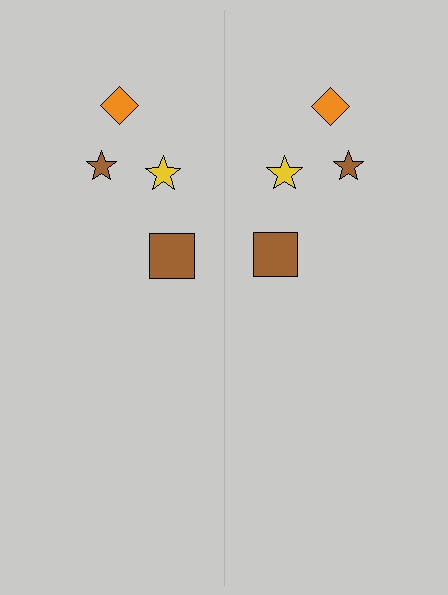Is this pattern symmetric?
Yes, this pattern has bilateral (reflection) symmetry.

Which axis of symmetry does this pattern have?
The pattern has a vertical axis of symmetry running through the center of the image.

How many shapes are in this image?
There are 8 shapes in this image.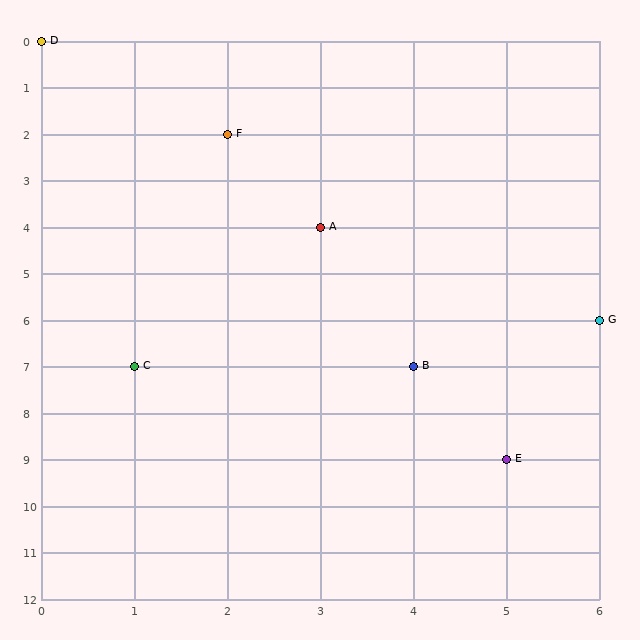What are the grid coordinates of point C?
Point C is at grid coordinates (1, 7).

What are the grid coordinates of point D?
Point D is at grid coordinates (0, 0).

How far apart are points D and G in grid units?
Points D and G are 6 columns and 6 rows apart (about 8.5 grid units diagonally).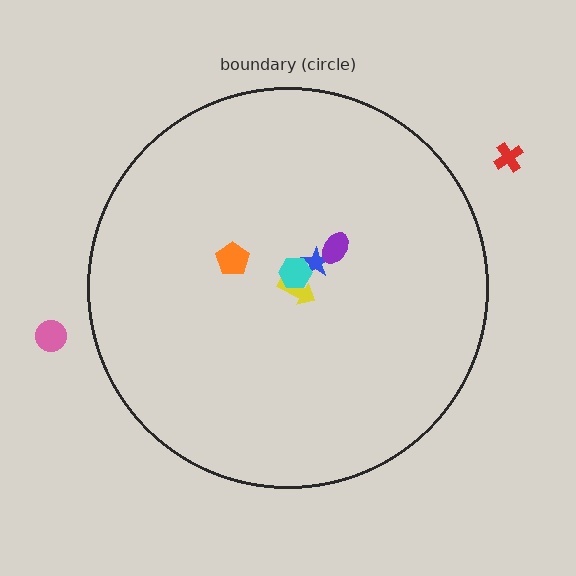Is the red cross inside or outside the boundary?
Outside.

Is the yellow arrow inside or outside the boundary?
Inside.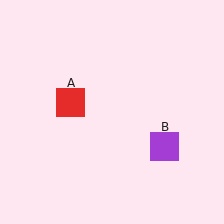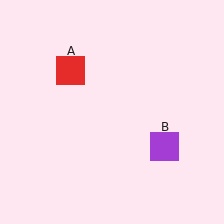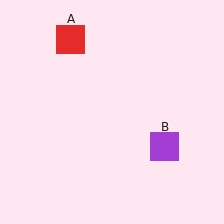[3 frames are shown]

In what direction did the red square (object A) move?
The red square (object A) moved up.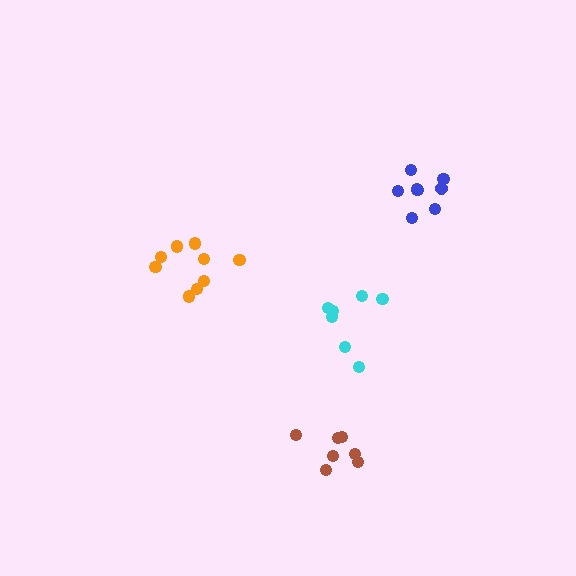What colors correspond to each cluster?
The clusters are colored: cyan, orange, blue, brown.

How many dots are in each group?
Group 1: 7 dots, Group 2: 9 dots, Group 3: 8 dots, Group 4: 7 dots (31 total).